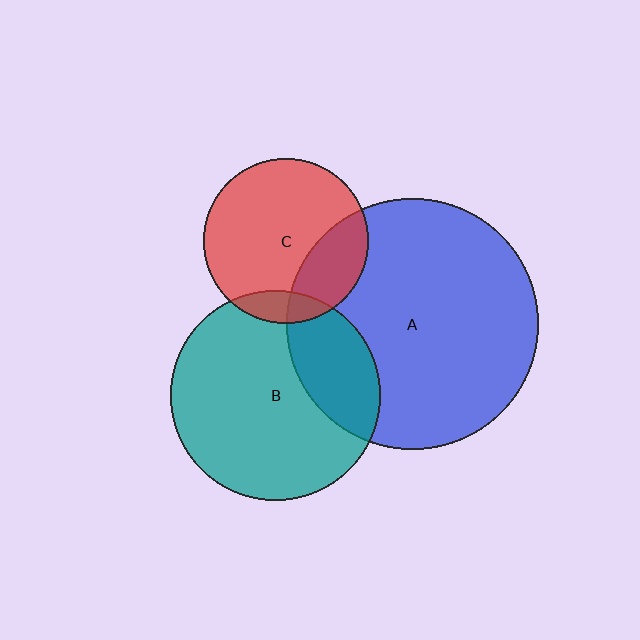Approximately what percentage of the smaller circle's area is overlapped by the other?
Approximately 25%.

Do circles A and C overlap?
Yes.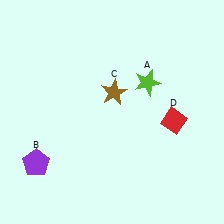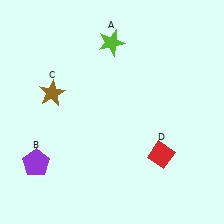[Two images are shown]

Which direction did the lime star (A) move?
The lime star (A) moved up.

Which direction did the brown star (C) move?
The brown star (C) moved left.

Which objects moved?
The objects that moved are: the lime star (A), the brown star (C), the red diamond (D).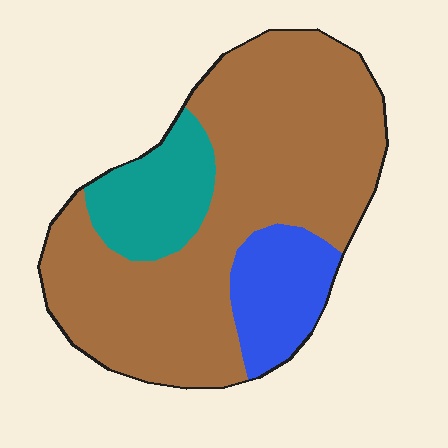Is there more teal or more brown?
Brown.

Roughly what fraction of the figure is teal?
Teal takes up about one sixth (1/6) of the figure.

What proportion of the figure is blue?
Blue covers 14% of the figure.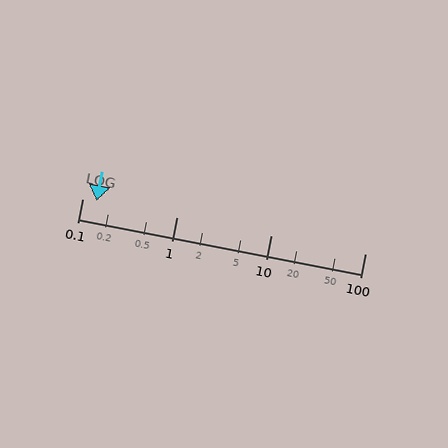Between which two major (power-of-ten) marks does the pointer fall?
The pointer is between 0.1 and 1.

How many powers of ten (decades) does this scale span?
The scale spans 3 decades, from 0.1 to 100.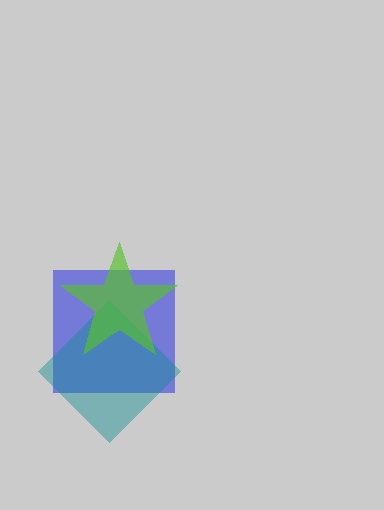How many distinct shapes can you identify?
There are 3 distinct shapes: a blue square, a teal diamond, a lime star.